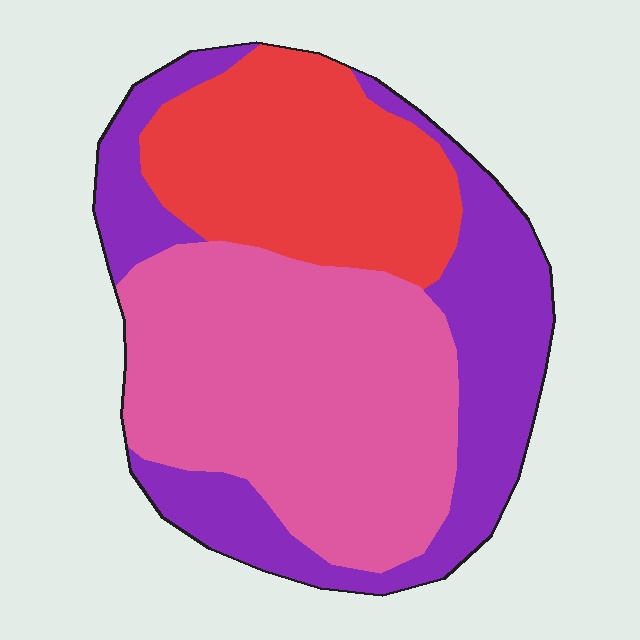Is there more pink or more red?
Pink.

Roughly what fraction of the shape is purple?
Purple takes up between a sixth and a third of the shape.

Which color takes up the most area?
Pink, at roughly 45%.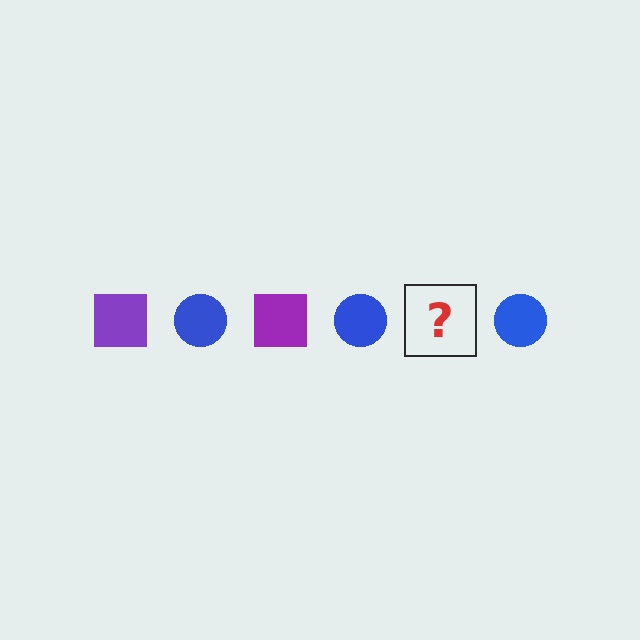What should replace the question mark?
The question mark should be replaced with a purple square.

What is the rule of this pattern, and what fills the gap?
The rule is that the pattern alternates between purple square and blue circle. The gap should be filled with a purple square.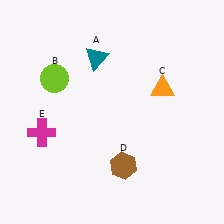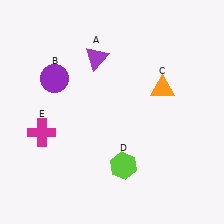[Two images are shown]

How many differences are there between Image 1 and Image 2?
There are 3 differences between the two images.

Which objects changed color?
A changed from teal to purple. B changed from lime to purple. D changed from brown to lime.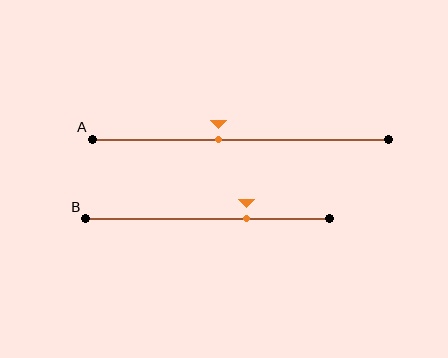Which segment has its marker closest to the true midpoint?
Segment A has its marker closest to the true midpoint.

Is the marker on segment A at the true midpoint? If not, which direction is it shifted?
No, the marker on segment A is shifted to the left by about 7% of the segment length.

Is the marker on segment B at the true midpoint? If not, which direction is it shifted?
No, the marker on segment B is shifted to the right by about 16% of the segment length.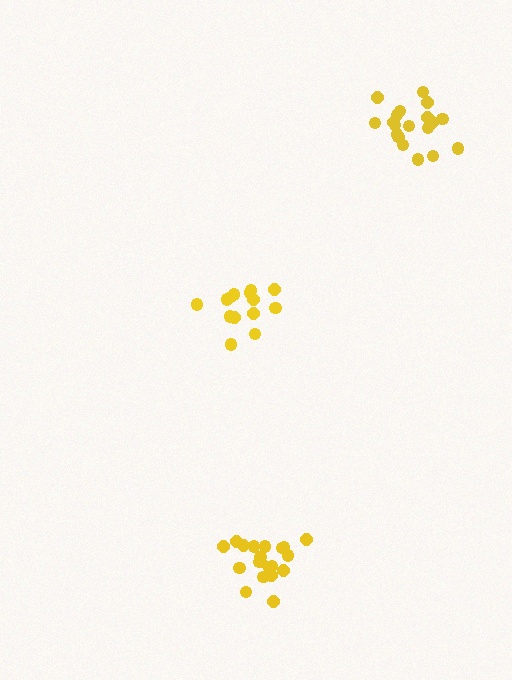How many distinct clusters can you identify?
There are 3 distinct clusters.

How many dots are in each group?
Group 1: 19 dots, Group 2: 14 dots, Group 3: 20 dots (53 total).